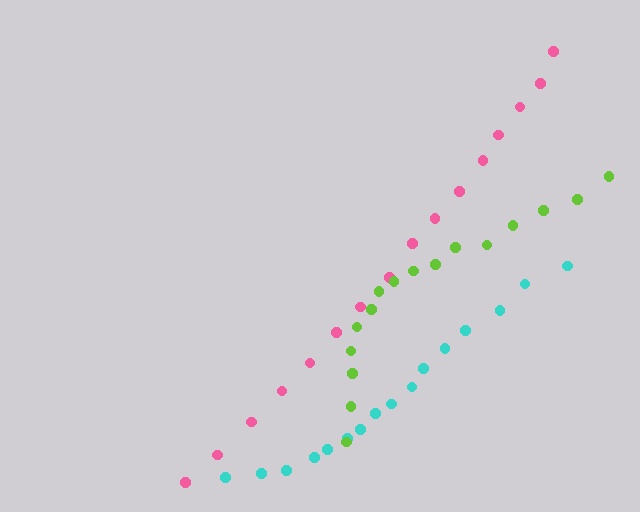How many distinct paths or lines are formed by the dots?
There are 3 distinct paths.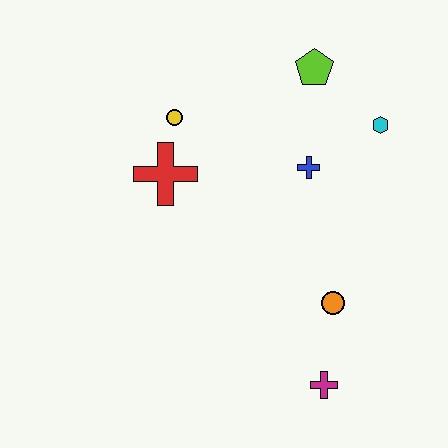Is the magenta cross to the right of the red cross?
Yes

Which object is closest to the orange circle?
The magenta cross is closest to the orange circle.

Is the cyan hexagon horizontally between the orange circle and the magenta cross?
No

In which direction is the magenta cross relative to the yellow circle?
The magenta cross is below the yellow circle.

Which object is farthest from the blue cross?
The magenta cross is farthest from the blue cross.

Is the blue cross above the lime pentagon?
No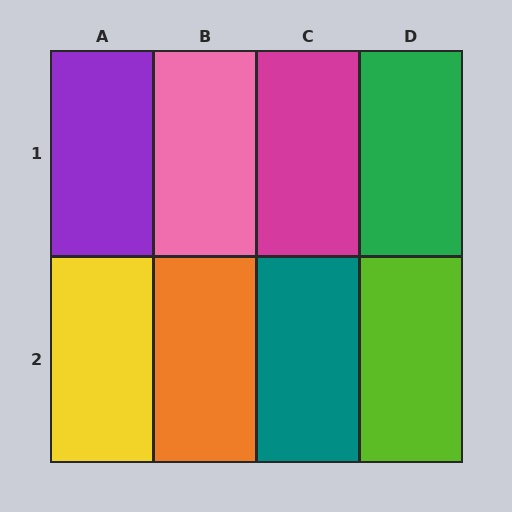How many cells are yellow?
1 cell is yellow.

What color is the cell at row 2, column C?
Teal.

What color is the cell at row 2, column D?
Lime.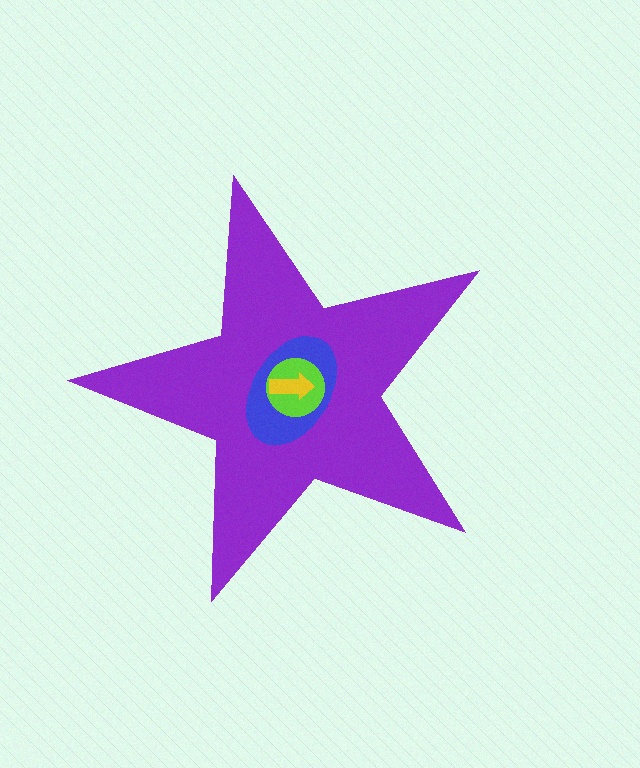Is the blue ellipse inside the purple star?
Yes.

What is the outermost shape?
The purple star.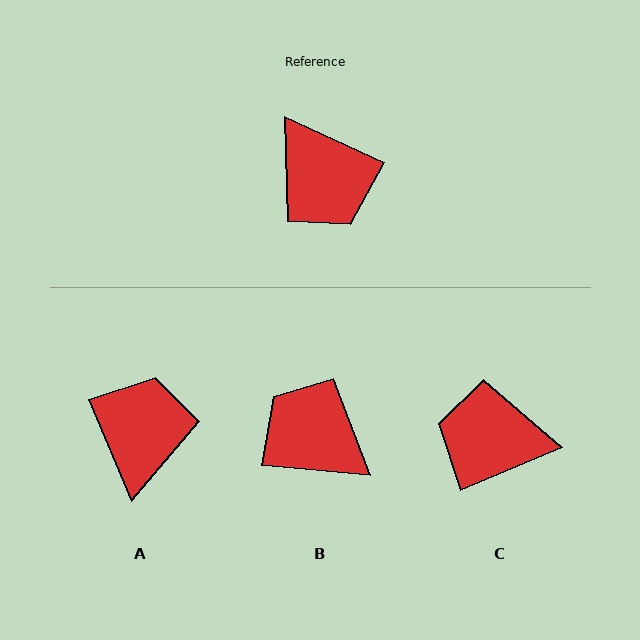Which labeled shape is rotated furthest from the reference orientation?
B, about 161 degrees away.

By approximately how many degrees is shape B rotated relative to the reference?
Approximately 161 degrees clockwise.